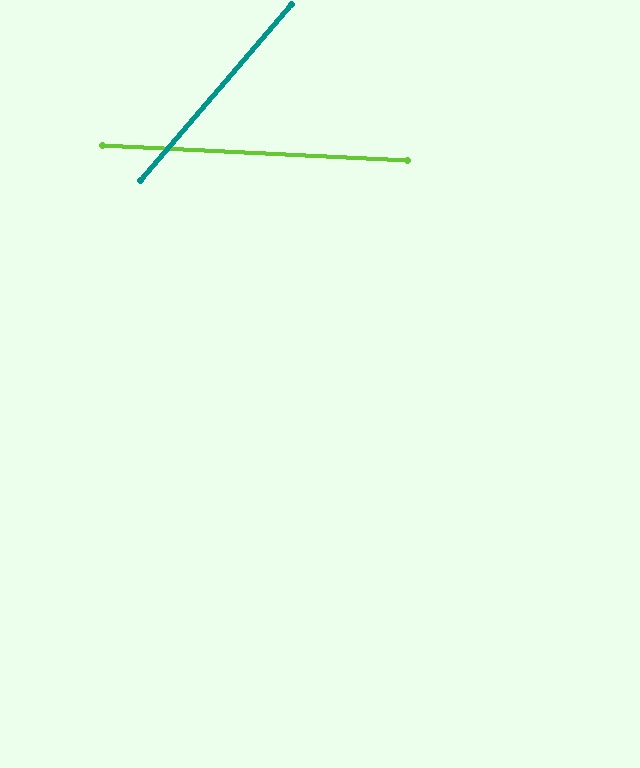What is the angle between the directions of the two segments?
Approximately 52 degrees.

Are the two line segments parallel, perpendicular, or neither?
Neither parallel nor perpendicular — they differ by about 52°.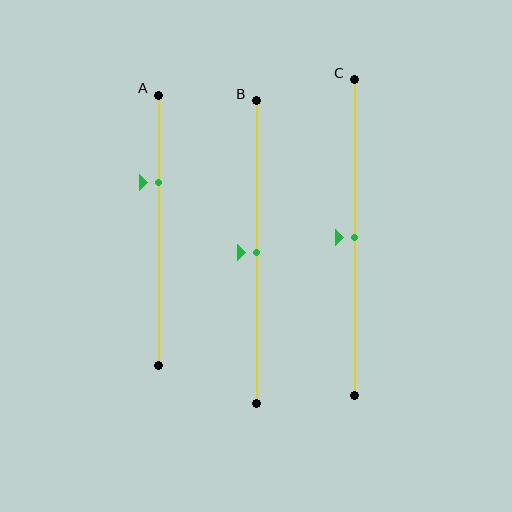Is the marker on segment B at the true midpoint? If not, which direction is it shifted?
Yes, the marker on segment B is at the true midpoint.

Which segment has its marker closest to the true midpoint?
Segment B has its marker closest to the true midpoint.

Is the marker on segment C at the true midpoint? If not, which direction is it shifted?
Yes, the marker on segment C is at the true midpoint.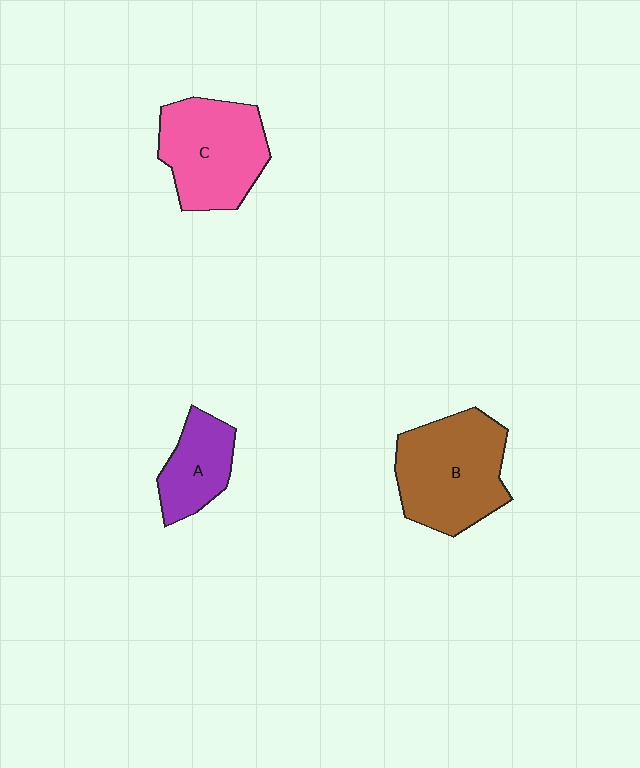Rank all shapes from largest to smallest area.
From largest to smallest: B (brown), C (pink), A (purple).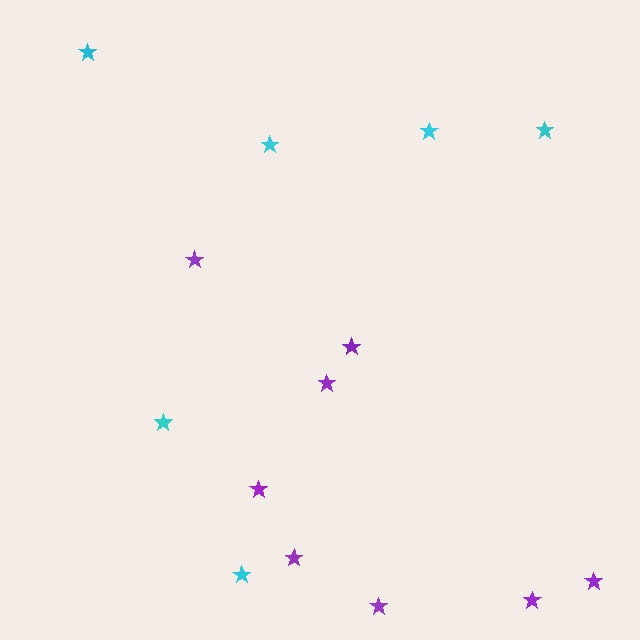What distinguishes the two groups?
There are 2 groups: one group of cyan stars (6) and one group of purple stars (8).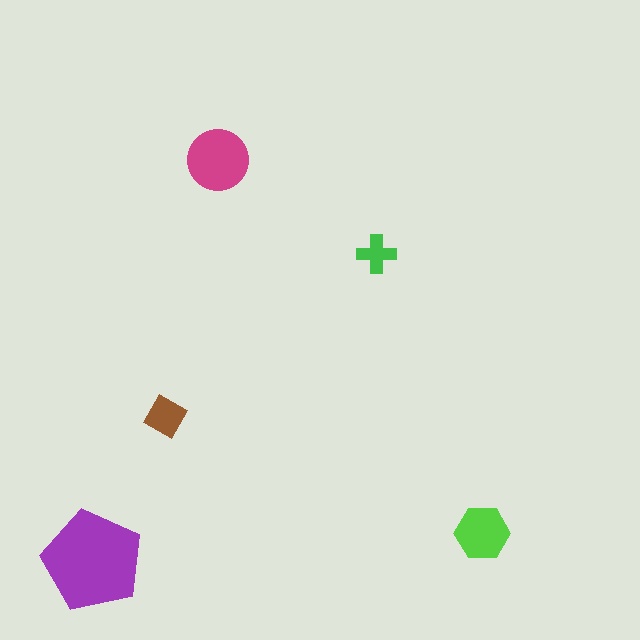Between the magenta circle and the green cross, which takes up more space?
The magenta circle.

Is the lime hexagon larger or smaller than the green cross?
Larger.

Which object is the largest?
The purple pentagon.